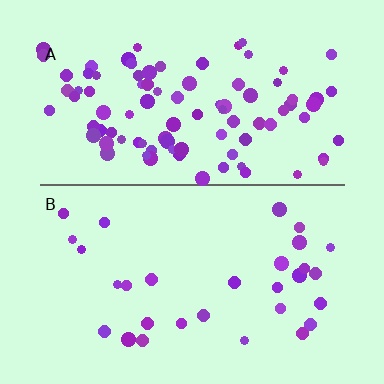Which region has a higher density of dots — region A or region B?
A (the top).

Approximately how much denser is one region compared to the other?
Approximately 3.0× — region A over region B.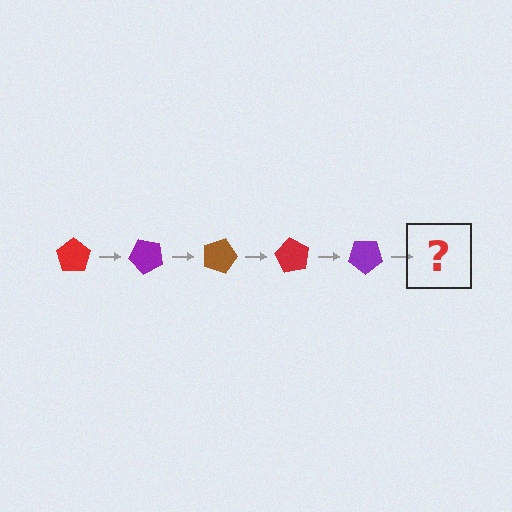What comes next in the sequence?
The next element should be a brown pentagon, rotated 225 degrees from the start.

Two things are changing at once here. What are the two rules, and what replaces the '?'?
The two rules are that it rotates 45 degrees each step and the color cycles through red, purple, and brown. The '?' should be a brown pentagon, rotated 225 degrees from the start.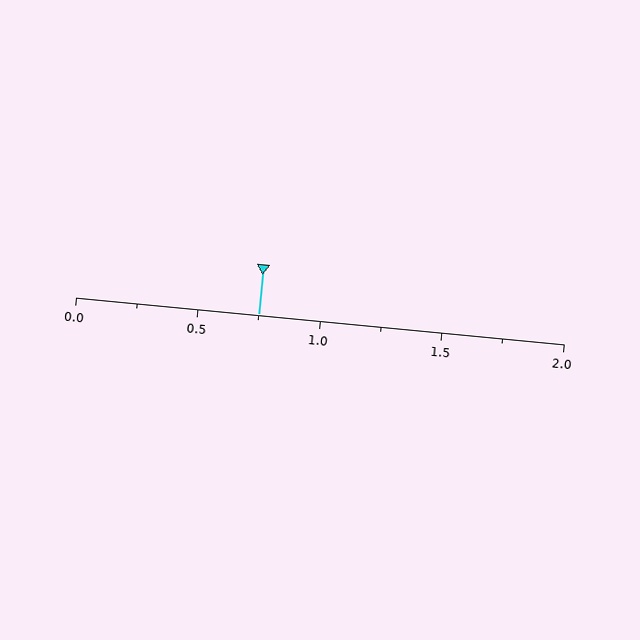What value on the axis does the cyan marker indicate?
The marker indicates approximately 0.75.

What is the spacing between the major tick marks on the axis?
The major ticks are spaced 0.5 apart.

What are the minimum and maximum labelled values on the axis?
The axis runs from 0.0 to 2.0.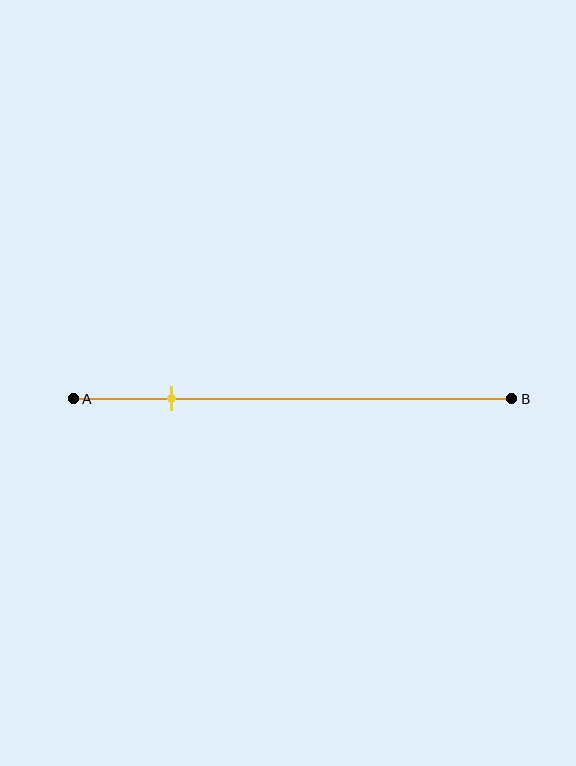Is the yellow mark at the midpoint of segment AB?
No, the mark is at about 20% from A, not at the 50% midpoint.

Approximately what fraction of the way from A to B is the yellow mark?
The yellow mark is approximately 20% of the way from A to B.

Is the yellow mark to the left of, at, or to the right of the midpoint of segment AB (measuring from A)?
The yellow mark is to the left of the midpoint of segment AB.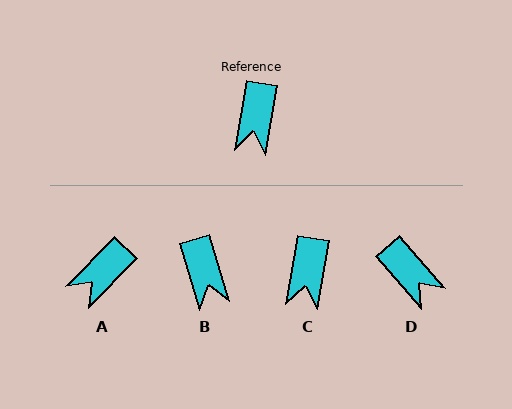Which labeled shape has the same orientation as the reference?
C.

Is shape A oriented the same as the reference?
No, it is off by about 34 degrees.